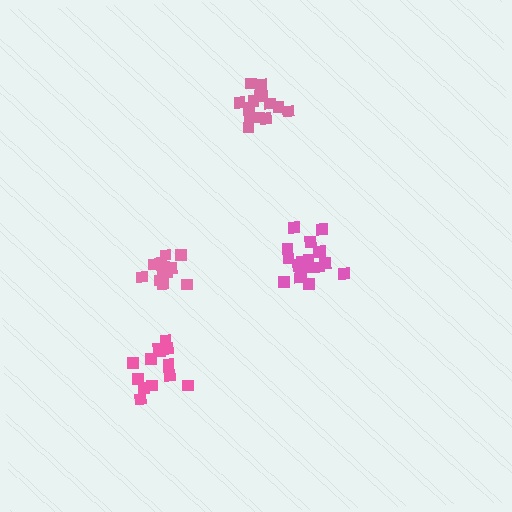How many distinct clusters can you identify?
There are 4 distinct clusters.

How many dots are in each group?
Group 1: 13 dots, Group 2: 15 dots, Group 3: 19 dots, Group 4: 16 dots (63 total).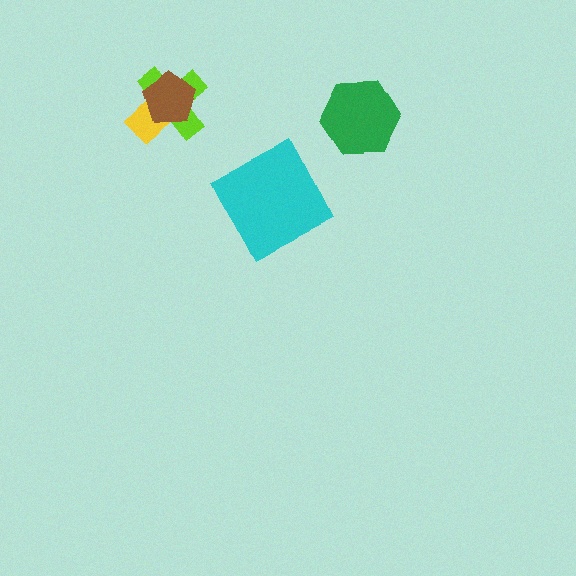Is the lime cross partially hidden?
Yes, it is partially covered by another shape.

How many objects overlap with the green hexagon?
0 objects overlap with the green hexagon.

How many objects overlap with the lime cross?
2 objects overlap with the lime cross.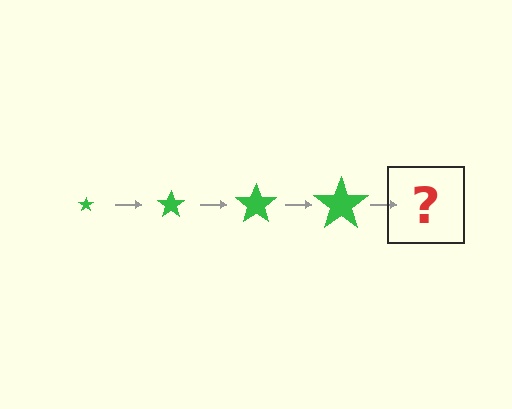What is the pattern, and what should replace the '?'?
The pattern is that the star gets progressively larger each step. The '?' should be a green star, larger than the previous one.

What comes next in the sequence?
The next element should be a green star, larger than the previous one.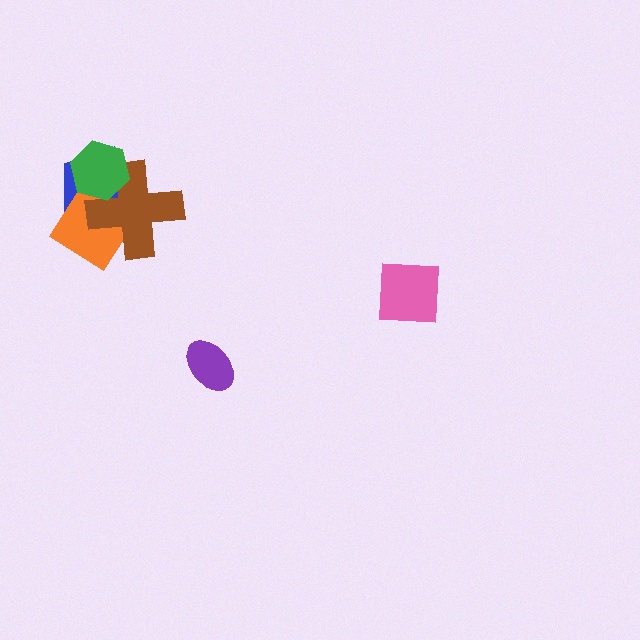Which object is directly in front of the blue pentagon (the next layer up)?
The orange diamond is directly in front of the blue pentagon.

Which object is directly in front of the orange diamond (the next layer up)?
The brown cross is directly in front of the orange diamond.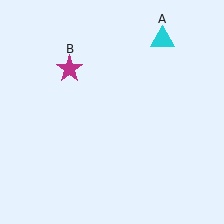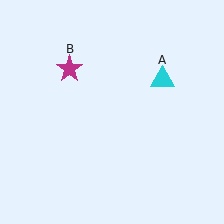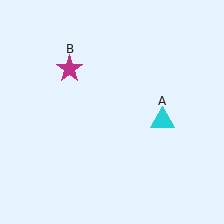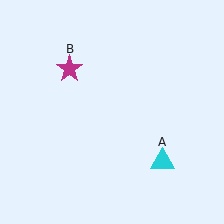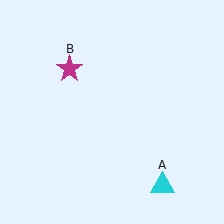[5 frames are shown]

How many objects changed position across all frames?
1 object changed position: cyan triangle (object A).